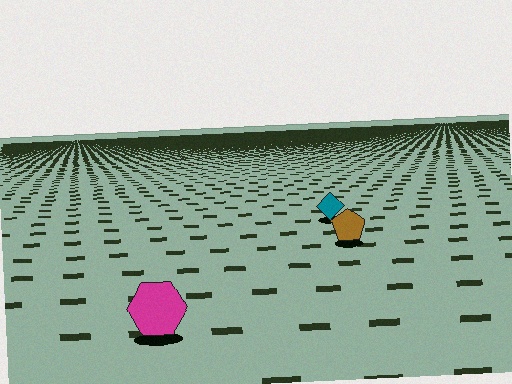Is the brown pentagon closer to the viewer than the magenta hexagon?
No. The magenta hexagon is closer — you can tell from the texture gradient: the ground texture is coarser near it.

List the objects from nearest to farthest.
From nearest to farthest: the magenta hexagon, the brown pentagon, the teal diamond.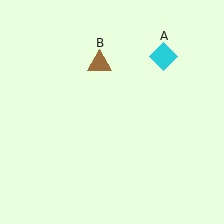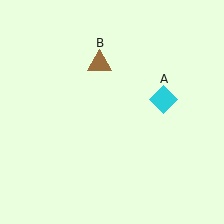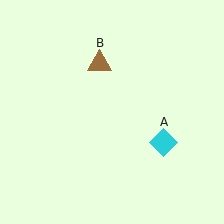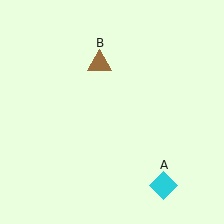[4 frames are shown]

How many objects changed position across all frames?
1 object changed position: cyan diamond (object A).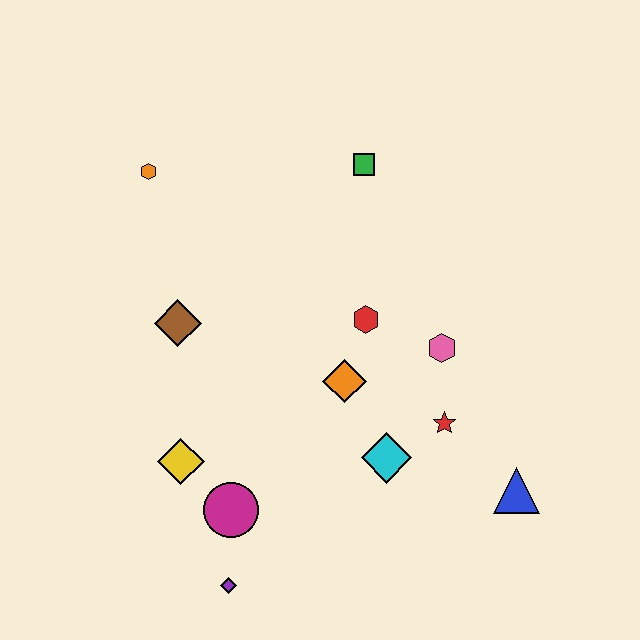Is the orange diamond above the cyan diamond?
Yes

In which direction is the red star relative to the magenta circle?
The red star is to the right of the magenta circle.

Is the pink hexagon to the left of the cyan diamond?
No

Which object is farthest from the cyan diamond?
The orange hexagon is farthest from the cyan diamond.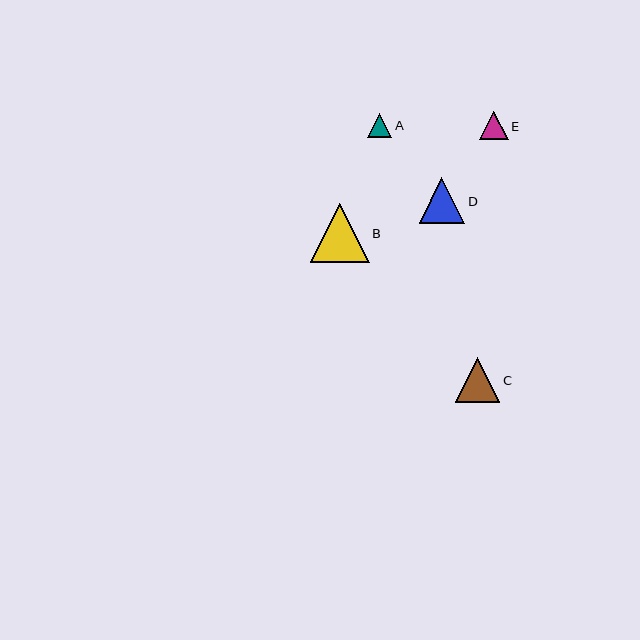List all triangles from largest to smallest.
From largest to smallest: B, D, C, E, A.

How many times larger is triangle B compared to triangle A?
Triangle B is approximately 2.4 times the size of triangle A.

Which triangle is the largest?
Triangle B is the largest with a size of approximately 59 pixels.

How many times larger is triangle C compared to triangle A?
Triangle C is approximately 1.8 times the size of triangle A.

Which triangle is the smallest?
Triangle A is the smallest with a size of approximately 24 pixels.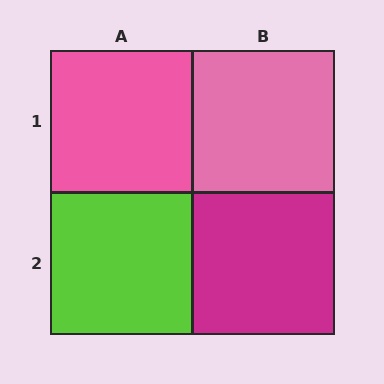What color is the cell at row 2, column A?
Lime.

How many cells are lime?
1 cell is lime.